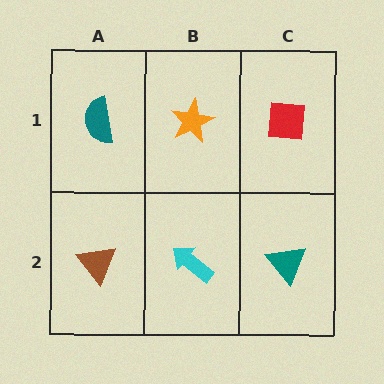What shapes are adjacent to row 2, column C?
A red square (row 1, column C), a cyan arrow (row 2, column B).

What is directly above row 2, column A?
A teal semicircle.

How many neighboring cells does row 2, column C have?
2.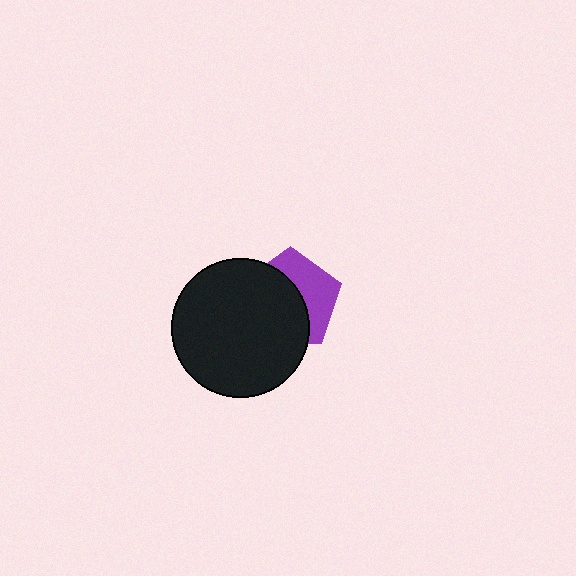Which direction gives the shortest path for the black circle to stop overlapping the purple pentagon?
Moving toward the lower-left gives the shortest separation.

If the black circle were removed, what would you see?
You would see the complete purple pentagon.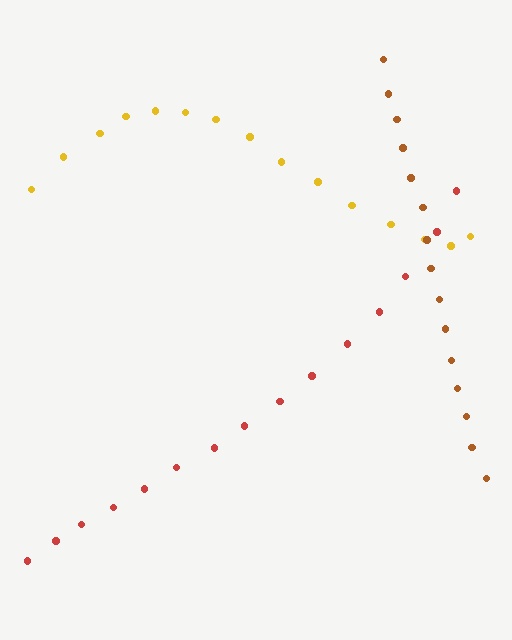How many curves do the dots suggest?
There are 3 distinct paths.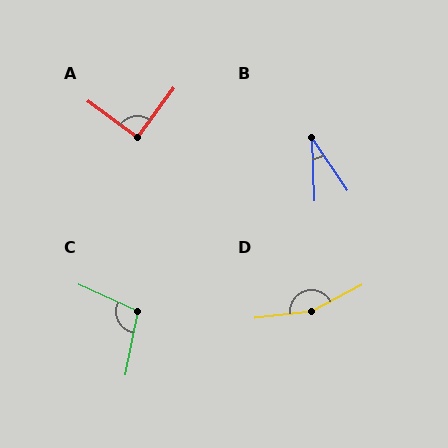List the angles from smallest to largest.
B (32°), A (90°), C (104°), D (159°).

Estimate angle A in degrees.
Approximately 90 degrees.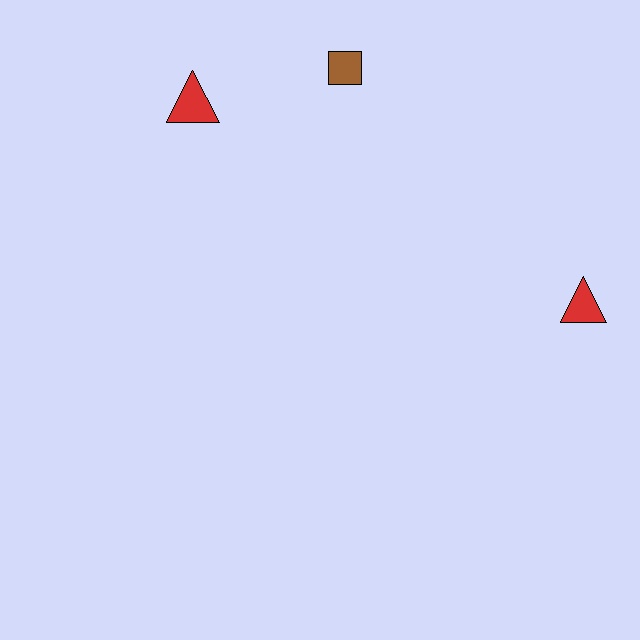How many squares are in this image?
There is 1 square.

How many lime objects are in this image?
There are no lime objects.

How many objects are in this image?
There are 3 objects.